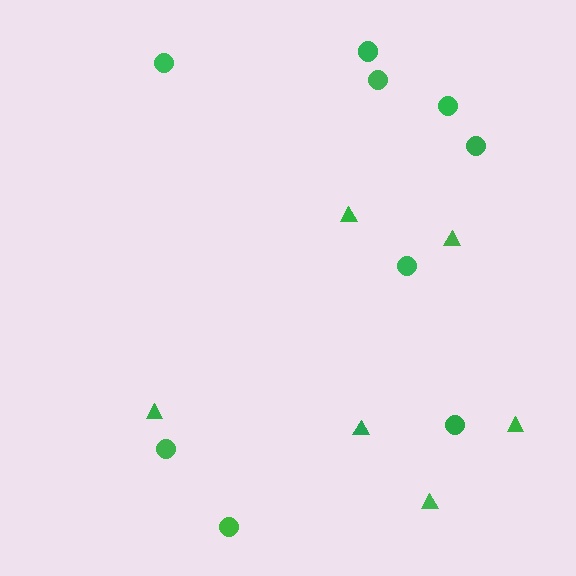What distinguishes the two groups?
There are 2 groups: one group of triangles (6) and one group of circles (9).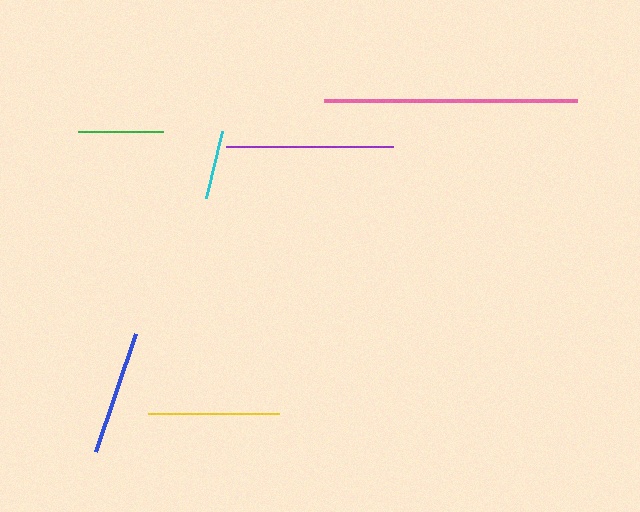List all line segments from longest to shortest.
From longest to shortest: pink, purple, yellow, blue, green, cyan.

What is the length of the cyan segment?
The cyan segment is approximately 69 pixels long.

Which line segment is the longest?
The pink line is the longest at approximately 253 pixels.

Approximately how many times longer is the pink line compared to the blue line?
The pink line is approximately 2.0 times the length of the blue line.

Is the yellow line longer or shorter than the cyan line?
The yellow line is longer than the cyan line.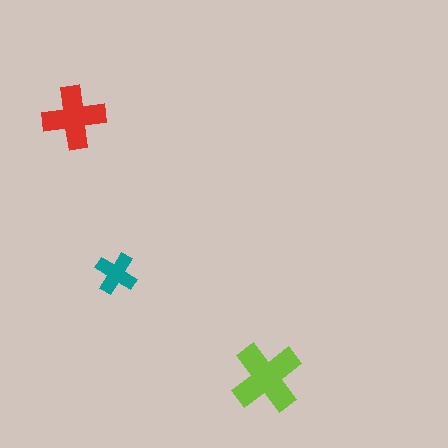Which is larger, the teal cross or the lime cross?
The lime one.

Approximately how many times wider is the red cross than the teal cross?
About 1.5 times wider.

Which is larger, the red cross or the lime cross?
The lime one.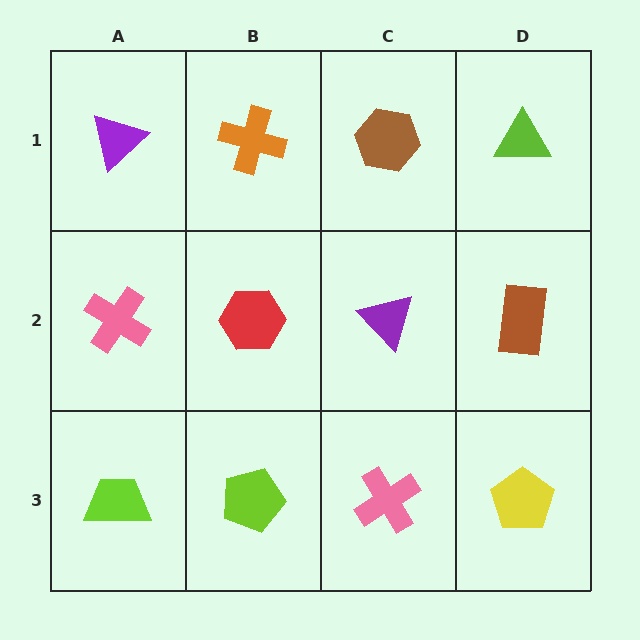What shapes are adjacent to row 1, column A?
A pink cross (row 2, column A), an orange cross (row 1, column B).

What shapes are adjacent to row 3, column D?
A brown rectangle (row 2, column D), a pink cross (row 3, column C).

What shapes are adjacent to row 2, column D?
A lime triangle (row 1, column D), a yellow pentagon (row 3, column D), a purple triangle (row 2, column C).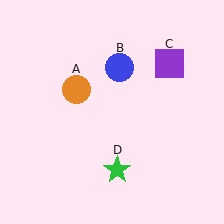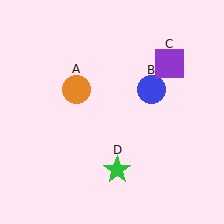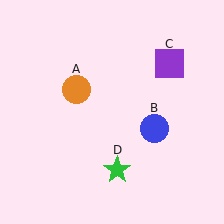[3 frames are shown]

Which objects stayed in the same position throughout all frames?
Orange circle (object A) and purple square (object C) and green star (object D) remained stationary.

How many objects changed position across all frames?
1 object changed position: blue circle (object B).